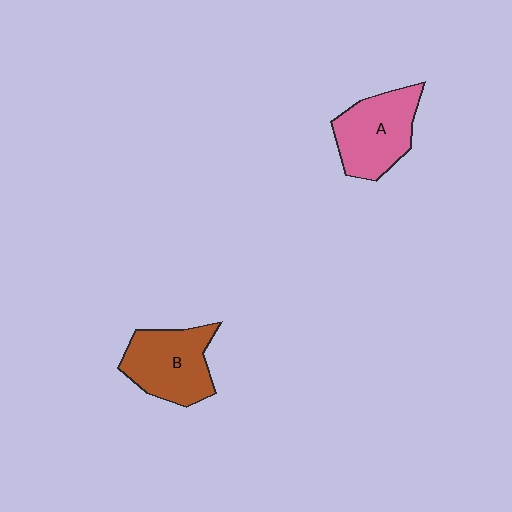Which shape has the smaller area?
Shape A (pink).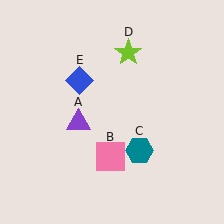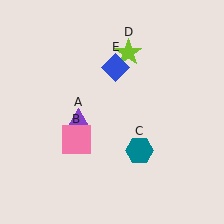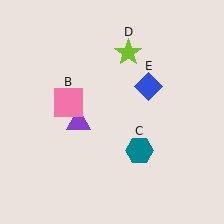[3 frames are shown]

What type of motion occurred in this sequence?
The pink square (object B), blue diamond (object E) rotated clockwise around the center of the scene.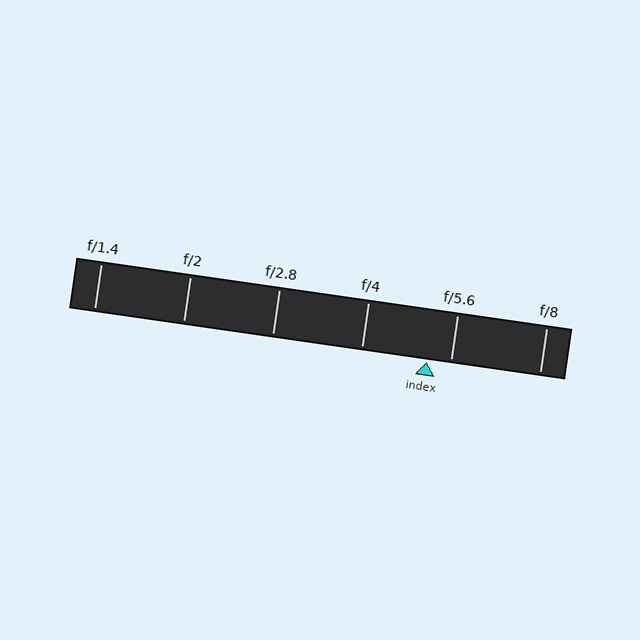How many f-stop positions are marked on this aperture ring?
There are 6 f-stop positions marked.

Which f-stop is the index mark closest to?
The index mark is closest to f/5.6.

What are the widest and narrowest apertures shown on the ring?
The widest aperture shown is f/1.4 and the narrowest is f/8.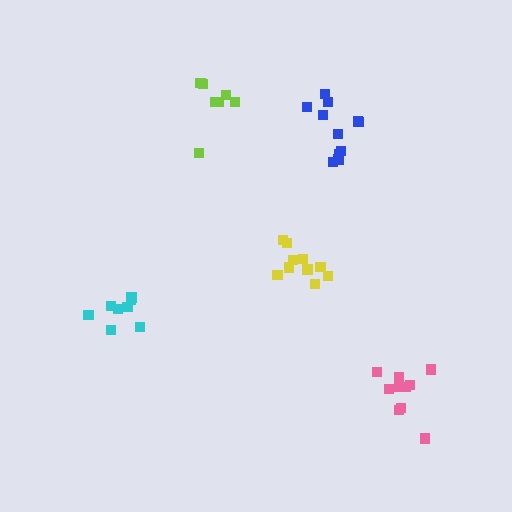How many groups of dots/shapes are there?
There are 5 groups.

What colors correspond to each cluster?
The clusters are colored: lime, yellow, blue, pink, cyan.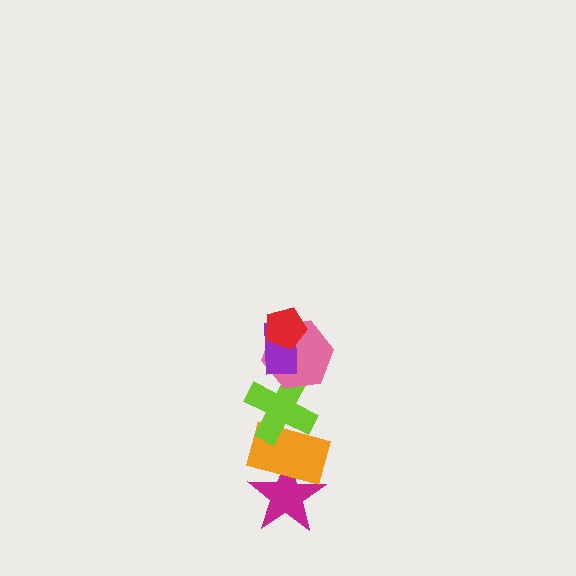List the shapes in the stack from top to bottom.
From top to bottom: the red pentagon, the purple rectangle, the pink hexagon, the lime cross, the orange rectangle, the magenta star.